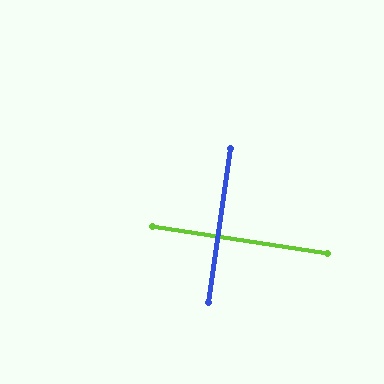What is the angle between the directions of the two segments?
Approximately 89 degrees.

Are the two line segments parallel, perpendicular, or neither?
Perpendicular — they meet at approximately 89°.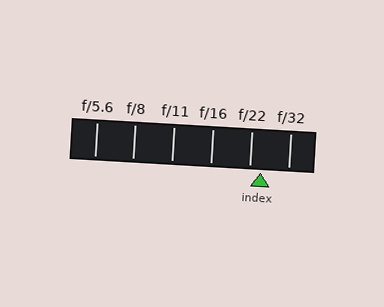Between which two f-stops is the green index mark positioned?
The index mark is between f/22 and f/32.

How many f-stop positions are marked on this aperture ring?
There are 6 f-stop positions marked.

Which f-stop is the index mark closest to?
The index mark is closest to f/22.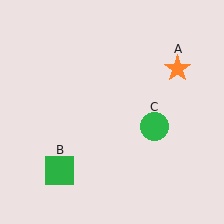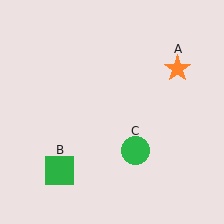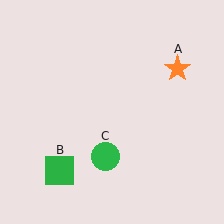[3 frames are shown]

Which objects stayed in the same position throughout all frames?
Orange star (object A) and green square (object B) remained stationary.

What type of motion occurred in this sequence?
The green circle (object C) rotated clockwise around the center of the scene.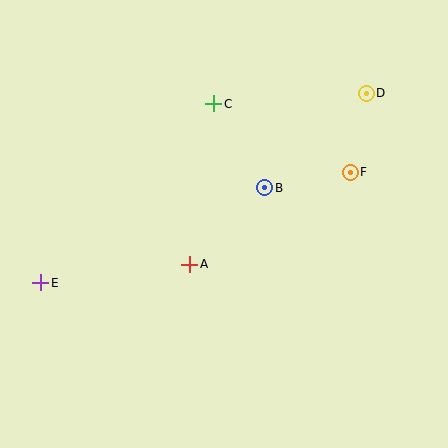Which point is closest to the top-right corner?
Point D is closest to the top-right corner.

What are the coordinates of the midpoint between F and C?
The midpoint between F and C is at (282, 138).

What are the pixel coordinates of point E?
Point E is at (41, 283).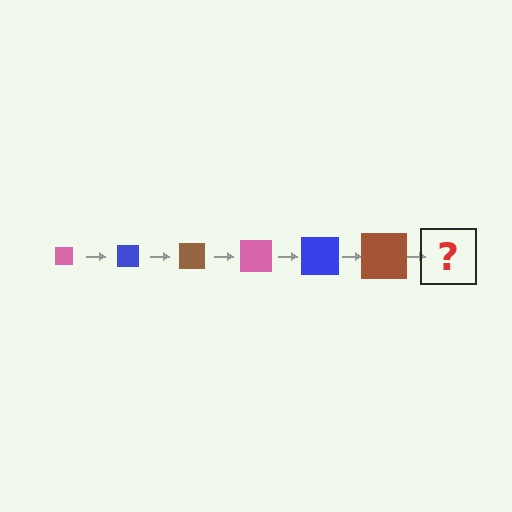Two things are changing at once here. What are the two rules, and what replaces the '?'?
The two rules are that the square grows larger each step and the color cycles through pink, blue, and brown. The '?' should be a pink square, larger than the previous one.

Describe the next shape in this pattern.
It should be a pink square, larger than the previous one.